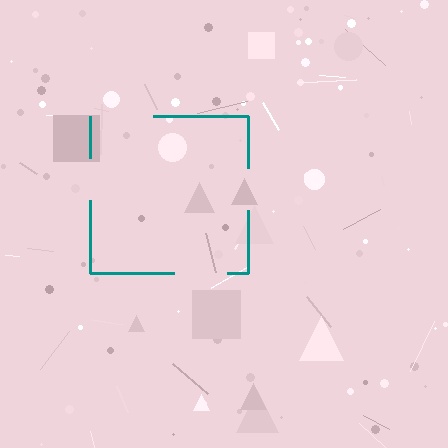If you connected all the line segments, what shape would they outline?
They would outline a square.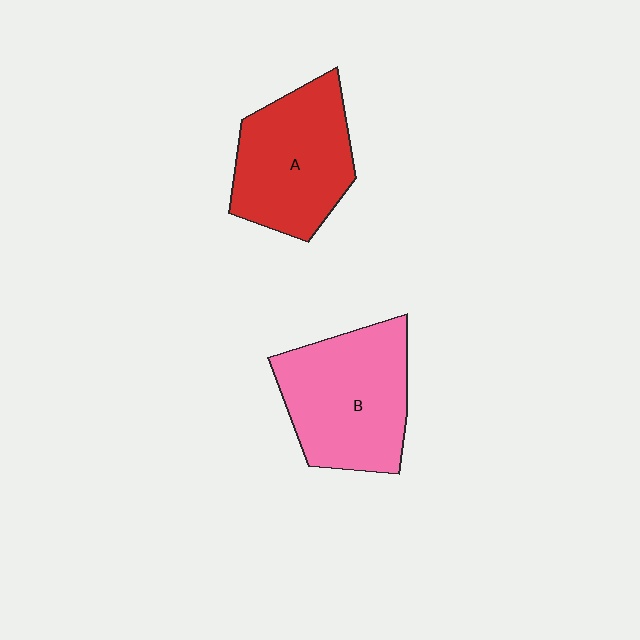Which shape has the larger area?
Shape B (pink).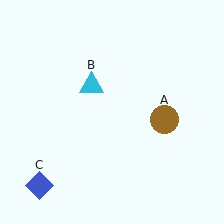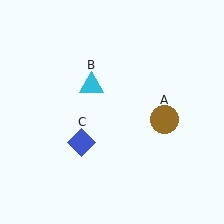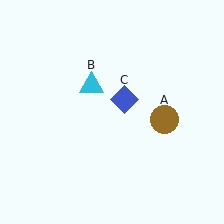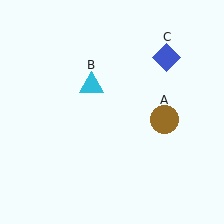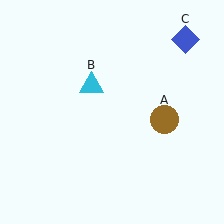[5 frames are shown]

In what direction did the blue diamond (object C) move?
The blue diamond (object C) moved up and to the right.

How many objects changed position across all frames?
1 object changed position: blue diamond (object C).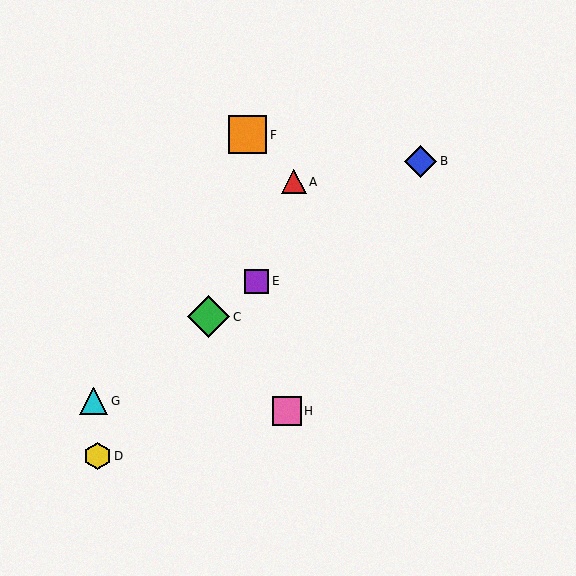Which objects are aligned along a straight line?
Objects B, C, E, G are aligned along a straight line.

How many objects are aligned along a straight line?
4 objects (B, C, E, G) are aligned along a straight line.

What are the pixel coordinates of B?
Object B is at (420, 161).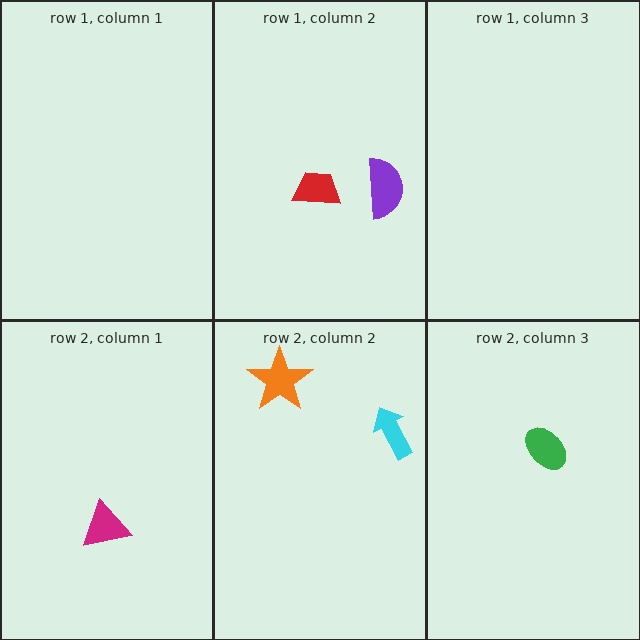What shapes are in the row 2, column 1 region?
The magenta triangle.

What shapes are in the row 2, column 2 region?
The cyan arrow, the orange star.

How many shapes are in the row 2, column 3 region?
1.